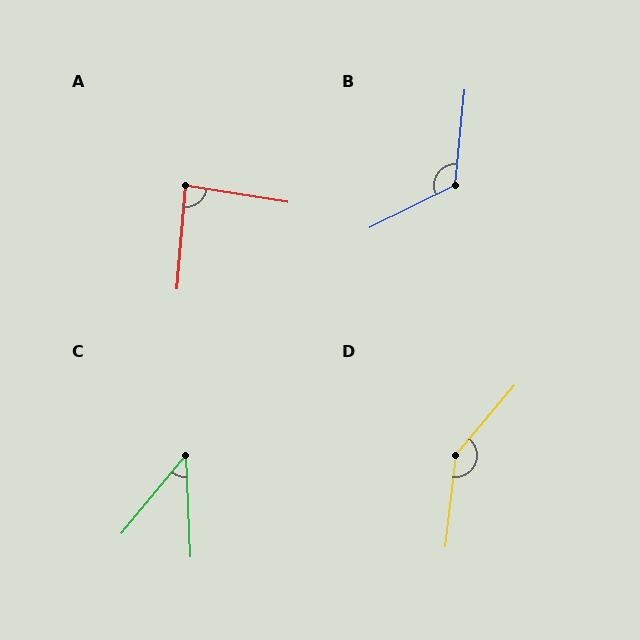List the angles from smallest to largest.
C (42°), A (85°), B (122°), D (146°).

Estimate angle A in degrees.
Approximately 85 degrees.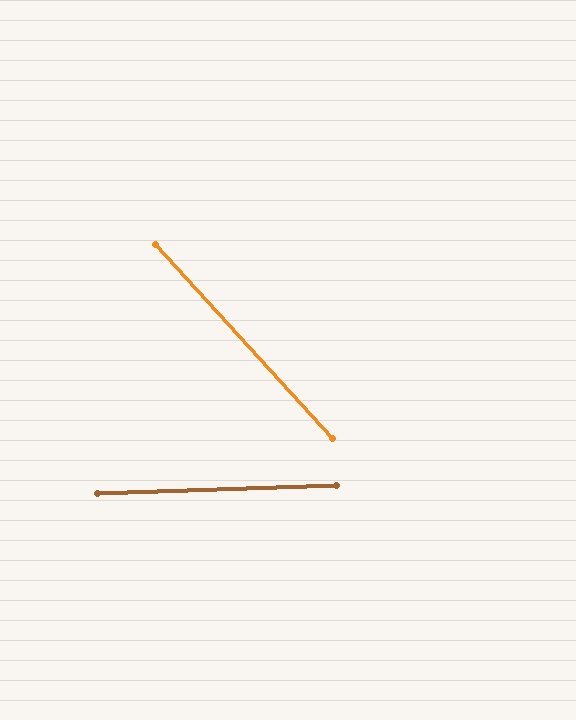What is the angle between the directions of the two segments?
Approximately 50 degrees.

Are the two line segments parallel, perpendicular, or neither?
Neither parallel nor perpendicular — they differ by about 50°.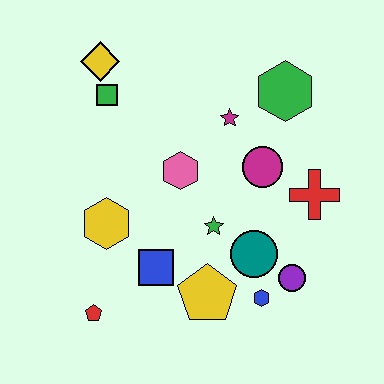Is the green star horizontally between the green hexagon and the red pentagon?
Yes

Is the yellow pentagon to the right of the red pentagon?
Yes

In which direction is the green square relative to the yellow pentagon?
The green square is above the yellow pentagon.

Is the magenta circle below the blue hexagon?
No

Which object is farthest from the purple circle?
The yellow diamond is farthest from the purple circle.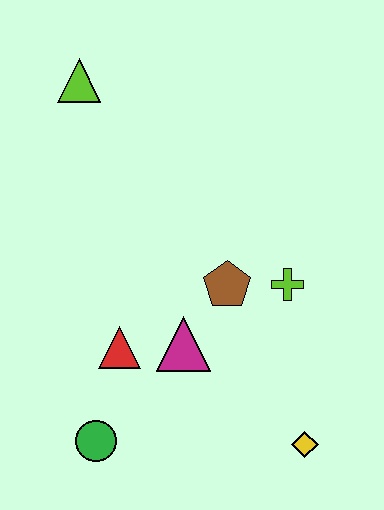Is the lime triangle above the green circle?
Yes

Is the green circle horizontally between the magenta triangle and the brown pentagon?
No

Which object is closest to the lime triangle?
The brown pentagon is closest to the lime triangle.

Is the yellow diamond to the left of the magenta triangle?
No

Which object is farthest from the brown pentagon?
The lime triangle is farthest from the brown pentagon.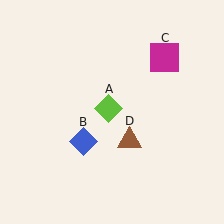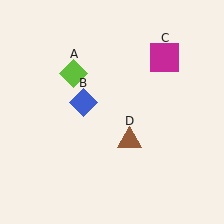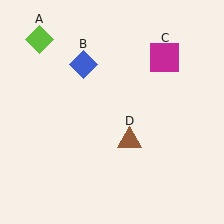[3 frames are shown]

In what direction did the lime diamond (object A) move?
The lime diamond (object A) moved up and to the left.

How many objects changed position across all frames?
2 objects changed position: lime diamond (object A), blue diamond (object B).